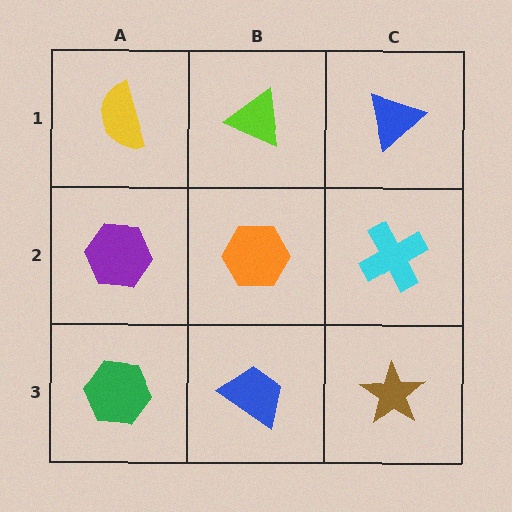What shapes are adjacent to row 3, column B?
An orange hexagon (row 2, column B), a green hexagon (row 3, column A), a brown star (row 3, column C).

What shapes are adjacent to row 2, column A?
A yellow semicircle (row 1, column A), a green hexagon (row 3, column A), an orange hexagon (row 2, column B).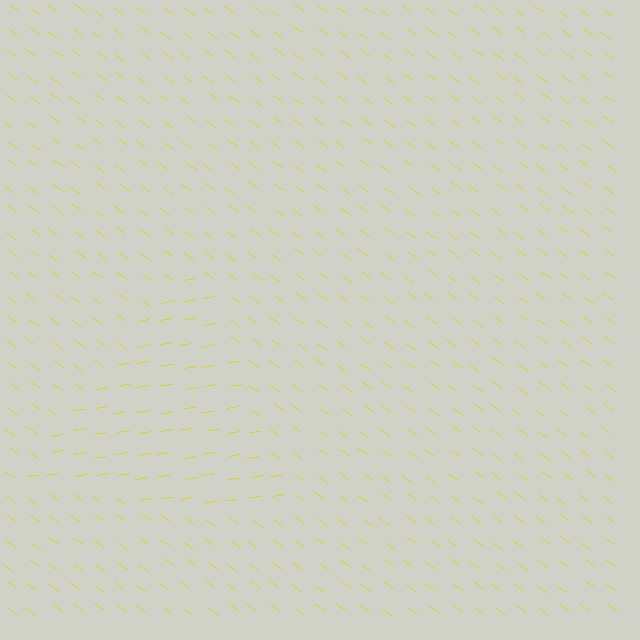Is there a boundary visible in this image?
Yes, there is a texture boundary formed by a change in line orientation.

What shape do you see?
I see a triangle.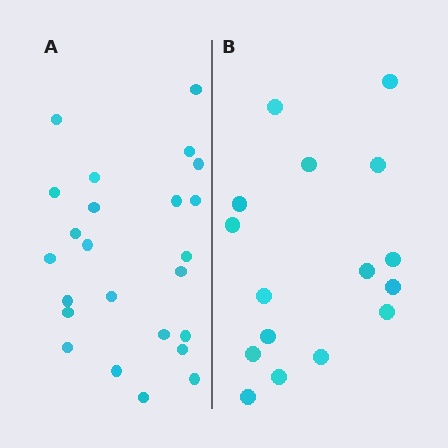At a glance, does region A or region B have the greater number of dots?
Region A (the left region) has more dots.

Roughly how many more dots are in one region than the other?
Region A has roughly 8 or so more dots than region B.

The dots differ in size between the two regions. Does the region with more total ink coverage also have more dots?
No. Region B has more total ink coverage because its dots are larger, but region A actually contains more individual dots. Total area can be misleading — the number of items is what matters here.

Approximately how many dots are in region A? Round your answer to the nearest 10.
About 20 dots. (The exact count is 24, which rounds to 20.)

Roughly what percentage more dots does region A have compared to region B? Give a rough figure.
About 50% more.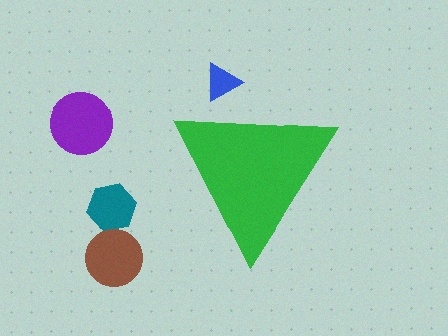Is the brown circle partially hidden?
No, the brown circle is fully visible.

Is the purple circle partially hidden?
No, the purple circle is fully visible.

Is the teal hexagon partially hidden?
No, the teal hexagon is fully visible.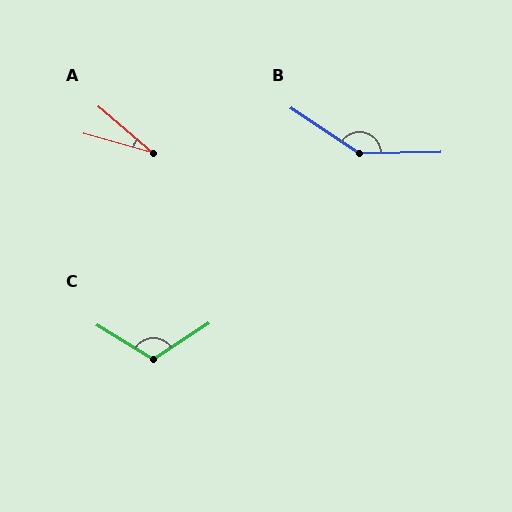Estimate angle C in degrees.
Approximately 116 degrees.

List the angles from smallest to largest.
A (25°), C (116°), B (145°).